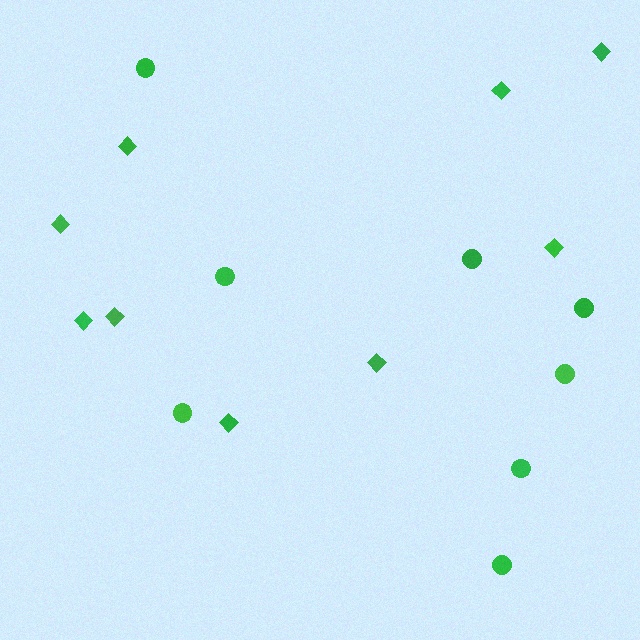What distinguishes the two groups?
There are 2 groups: one group of circles (8) and one group of diamonds (9).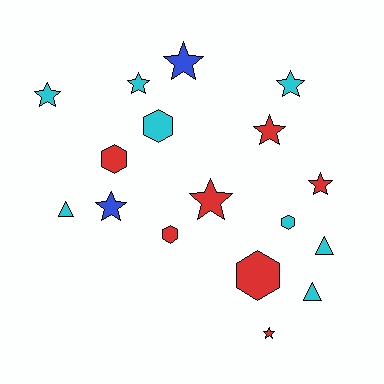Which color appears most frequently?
Cyan, with 8 objects.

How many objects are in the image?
There are 17 objects.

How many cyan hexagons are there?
There are 2 cyan hexagons.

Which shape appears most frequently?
Star, with 9 objects.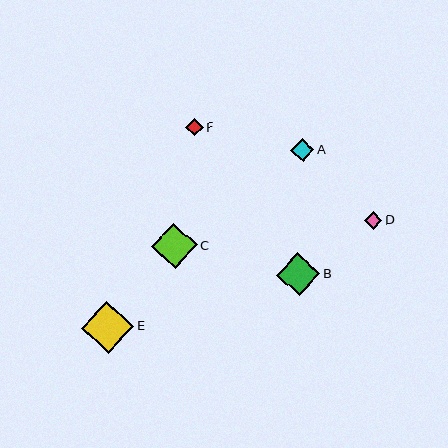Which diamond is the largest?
Diamond E is the largest with a size of approximately 52 pixels.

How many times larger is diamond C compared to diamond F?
Diamond C is approximately 2.6 times the size of diamond F.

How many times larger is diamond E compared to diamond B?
Diamond E is approximately 1.2 times the size of diamond B.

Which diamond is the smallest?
Diamond D is the smallest with a size of approximately 17 pixels.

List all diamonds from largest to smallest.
From largest to smallest: E, C, B, A, F, D.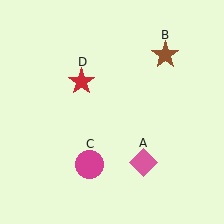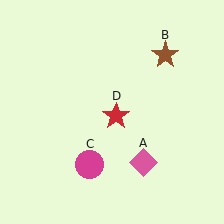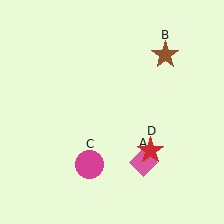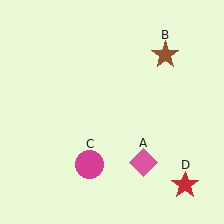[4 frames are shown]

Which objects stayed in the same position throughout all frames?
Pink diamond (object A) and brown star (object B) and magenta circle (object C) remained stationary.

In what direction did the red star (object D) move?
The red star (object D) moved down and to the right.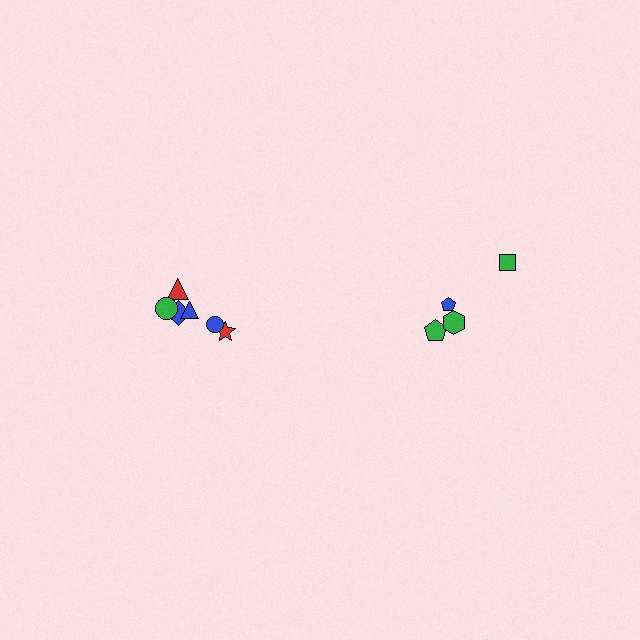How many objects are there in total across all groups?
There are 10 objects.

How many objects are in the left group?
There are 6 objects.